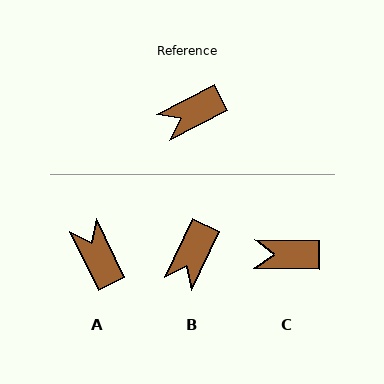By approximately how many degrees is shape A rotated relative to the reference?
Approximately 92 degrees clockwise.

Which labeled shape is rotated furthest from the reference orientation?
A, about 92 degrees away.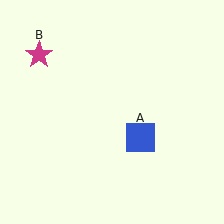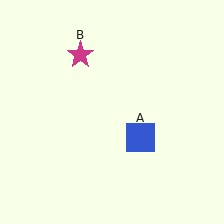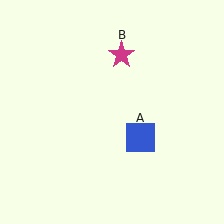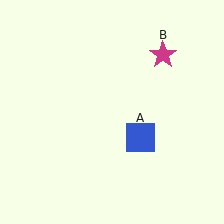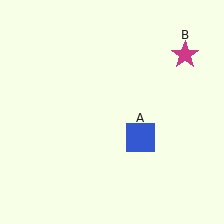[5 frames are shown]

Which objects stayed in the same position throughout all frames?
Blue square (object A) remained stationary.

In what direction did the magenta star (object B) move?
The magenta star (object B) moved right.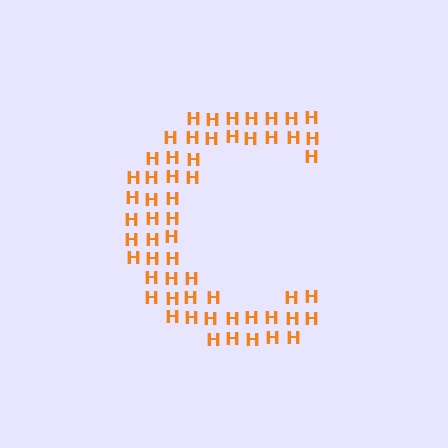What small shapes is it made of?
It is made of small letter H's.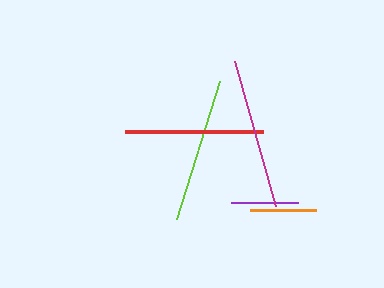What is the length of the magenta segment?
The magenta segment is approximately 151 pixels long.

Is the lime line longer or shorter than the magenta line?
The magenta line is longer than the lime line.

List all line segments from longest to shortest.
From longest to shortest: magenta, lime, red, purple, orange.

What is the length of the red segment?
The red segment is approximately 138 pixels long.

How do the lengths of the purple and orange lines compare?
The purple and orange lines are approximately the same length.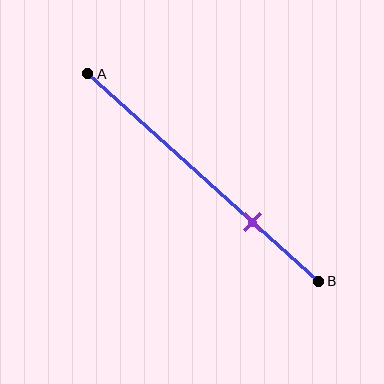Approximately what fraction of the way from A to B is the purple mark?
The purple mark is approximately 70% of the way from A to B.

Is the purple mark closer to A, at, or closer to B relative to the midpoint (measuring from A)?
The purple mark is closer to point B than the midpoint of segment AB.